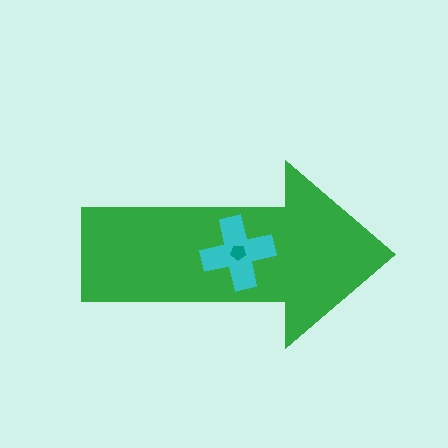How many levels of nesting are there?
3.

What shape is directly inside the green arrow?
The cyan cross.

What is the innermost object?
The teal pentagon.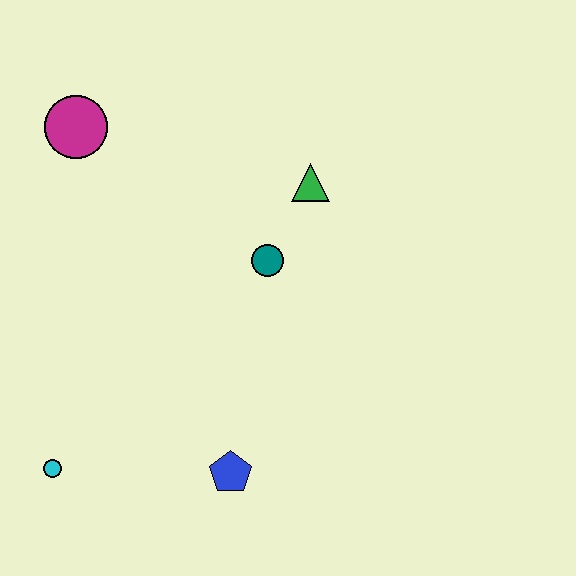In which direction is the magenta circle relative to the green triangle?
The magenta circle is to the left of the green triangle.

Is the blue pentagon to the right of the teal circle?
No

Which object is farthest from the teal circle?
The cyan circle is farthest from the teal circle.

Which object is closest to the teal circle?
The green triangle is closest to the teal circle.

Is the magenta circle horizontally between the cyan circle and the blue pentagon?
Yes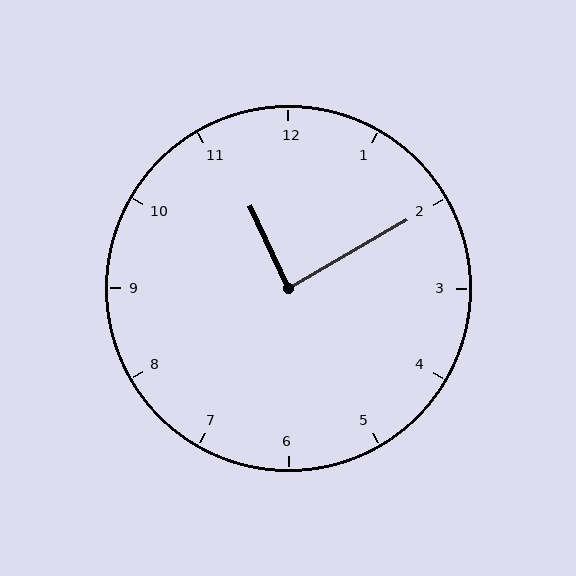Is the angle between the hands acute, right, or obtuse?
It is right.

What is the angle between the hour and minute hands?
Approximately 85 degrees.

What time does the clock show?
11:10.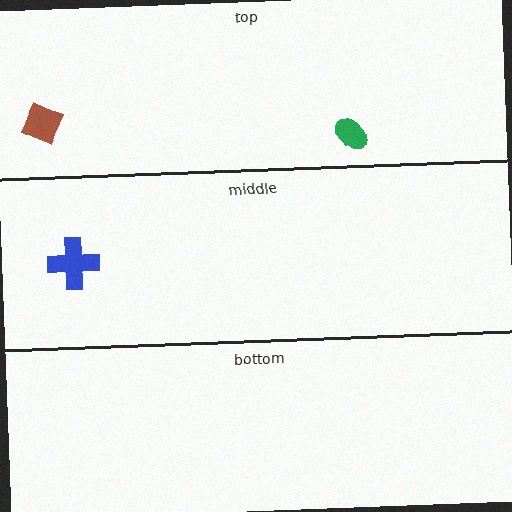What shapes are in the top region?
The green ellipse, the brown diamond.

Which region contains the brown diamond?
The top region.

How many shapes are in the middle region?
1.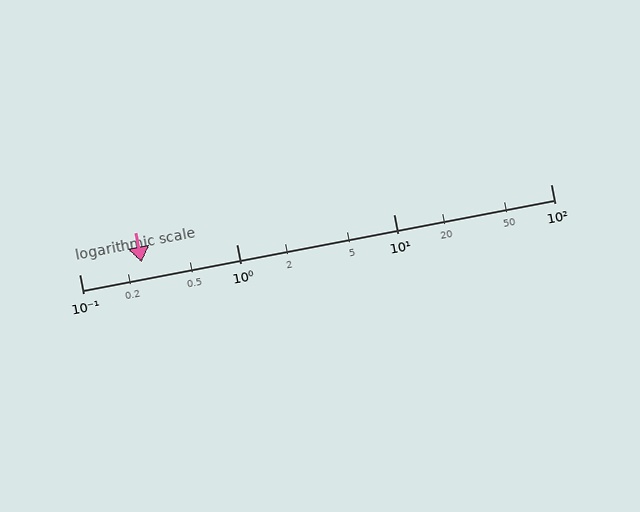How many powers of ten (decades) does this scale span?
The scale spans 3 decades, from 0.1 to 100.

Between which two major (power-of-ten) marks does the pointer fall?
The pointer is between 0.1 and 1.